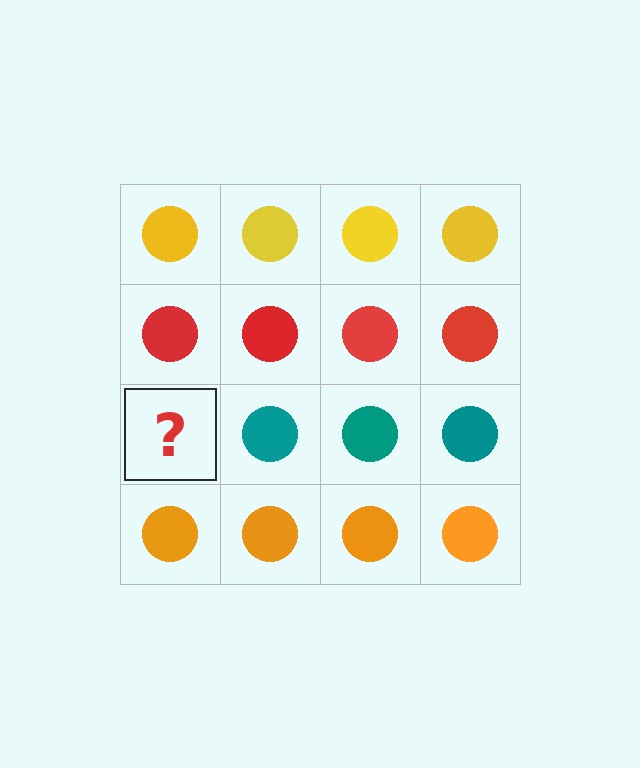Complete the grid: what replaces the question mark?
The question mark should be replaced with a teal circle.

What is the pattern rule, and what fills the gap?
The rule is that each row has a consistent color. The gap should be filled with a teal circle.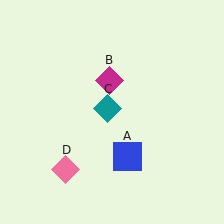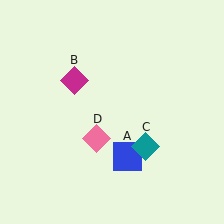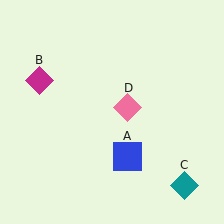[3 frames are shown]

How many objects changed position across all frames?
3 objects changed position: magenta diamond (object B), teal diamond (object C), pink diamond (object D).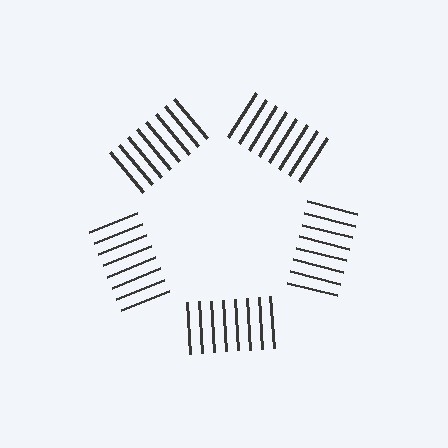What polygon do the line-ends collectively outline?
An illusory pentagon — the line segments terminate on its edges but no continuous stroke is drawn.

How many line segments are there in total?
40 — 8 along each of the 5 edges.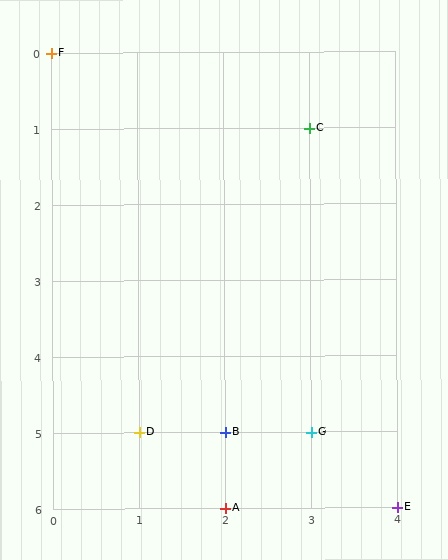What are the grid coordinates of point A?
Point A is at grid coordinates (2, 6).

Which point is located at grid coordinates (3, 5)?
Point G is at (3, 5).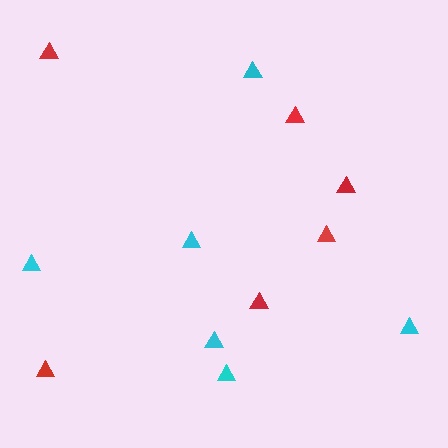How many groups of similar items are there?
There are 2 groups: one group of red triangles (6) and one group of cyan triangles (6).